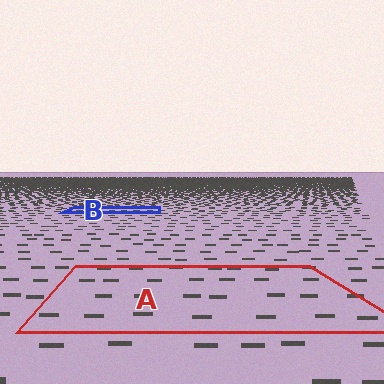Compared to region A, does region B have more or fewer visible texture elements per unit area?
Region B has more texture elements per unit area — they are packed more densely because it is farther away.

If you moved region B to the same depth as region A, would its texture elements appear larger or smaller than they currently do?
They would appear larger. At a closer depth, the same texture elements are projected at a bigger on-screen size.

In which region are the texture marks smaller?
The texture marks are smaller in region B, because it is farther away.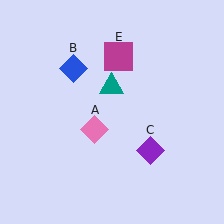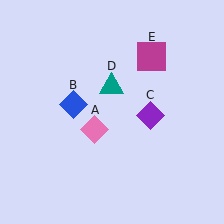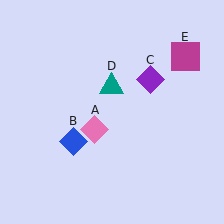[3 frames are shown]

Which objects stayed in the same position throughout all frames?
Pink diamond (object A) and teal triangle (object D) remained stationary.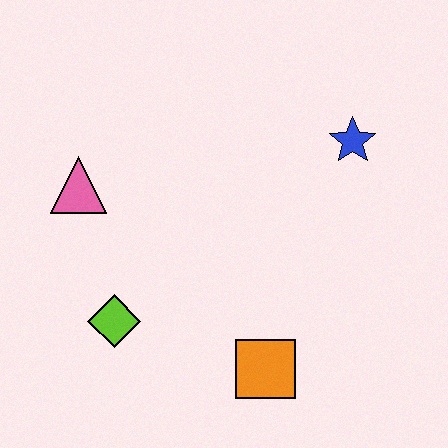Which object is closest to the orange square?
The lime diamond is closest to the orange square.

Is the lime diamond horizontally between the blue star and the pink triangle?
Yes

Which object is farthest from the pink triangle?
The blue star is farthest from the pink triangle.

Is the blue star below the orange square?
No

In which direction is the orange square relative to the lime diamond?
The orange square is to the right of the lime diamond.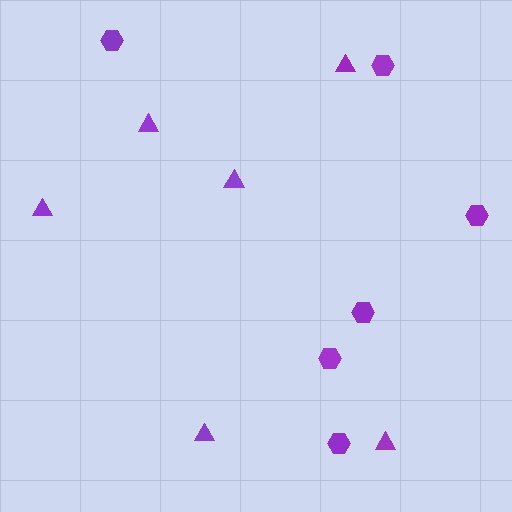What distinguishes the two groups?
There are 2 groups: one group of hexagons (6) and one group of triangles (6).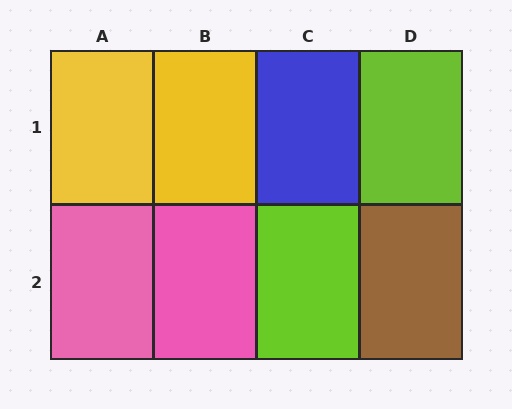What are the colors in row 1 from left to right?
Yellow, yellow, blue, lime.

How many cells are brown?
1 cell is brown.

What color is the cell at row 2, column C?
Lime.